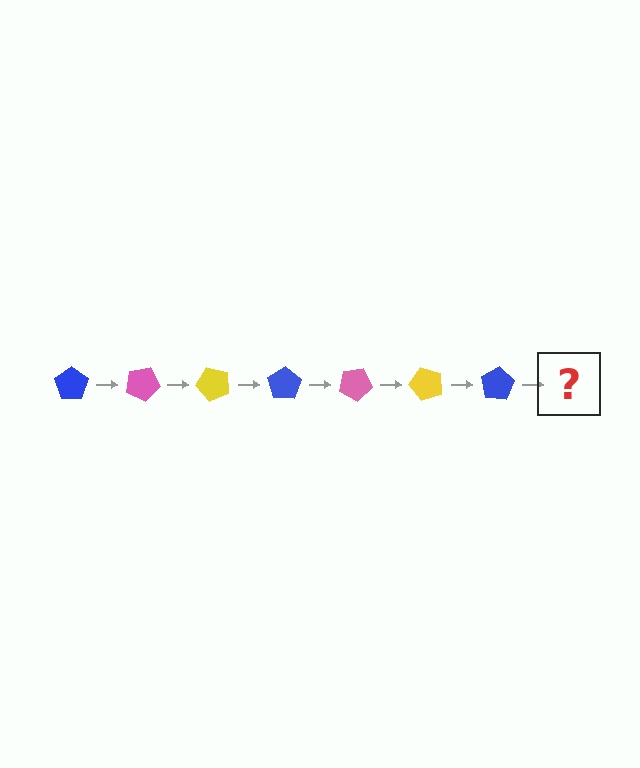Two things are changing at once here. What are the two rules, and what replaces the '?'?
The two rules are that it rotates 25 degrees each step and the color cycles through blue, pink, and yellow. The '?' should be a pink pentagon, rotated 175 degrees from the start.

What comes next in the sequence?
The next element should be a pink pentagon, rotated 175 degrees from the start.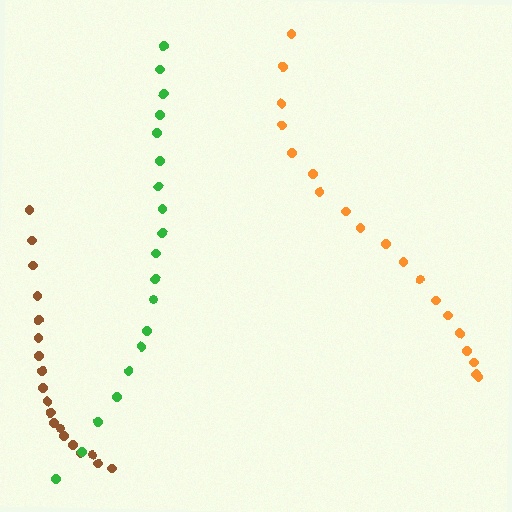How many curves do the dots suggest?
There are 3 distinct paths.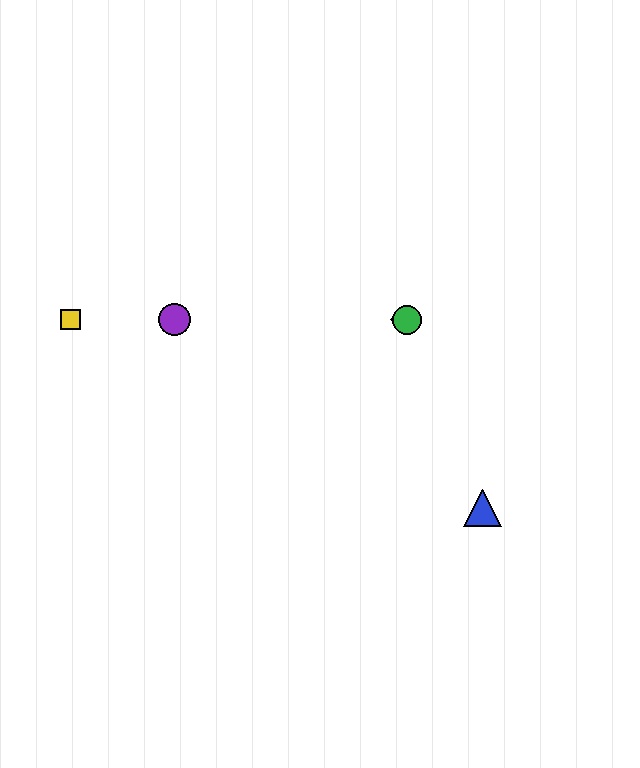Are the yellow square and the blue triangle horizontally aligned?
No, the yellow square is at y≈320 and the blue triangle is at y≈508.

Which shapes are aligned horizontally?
The red diamond, the green circle, the yellow square, the purple circle are aligned horizontally.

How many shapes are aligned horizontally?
4 shapes (the red diamond, the green circle, the yellow square, the purple circle) are aligned horizontally.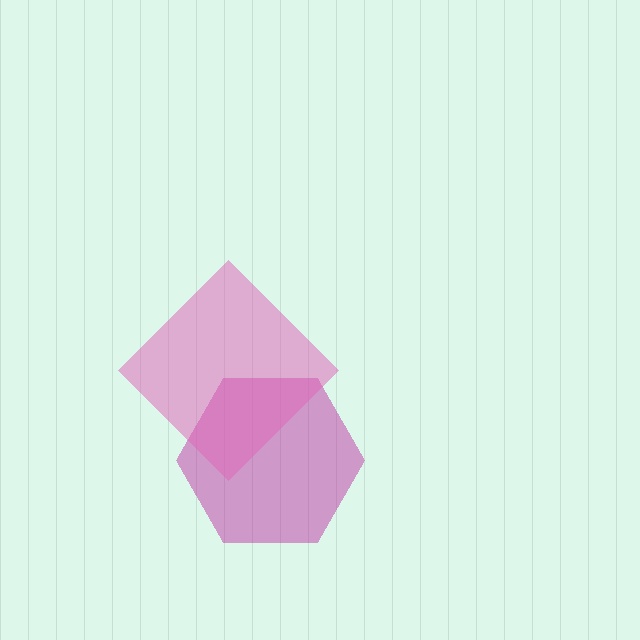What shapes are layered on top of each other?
The layered shapes are: a magenta hexagon, a pink diamond.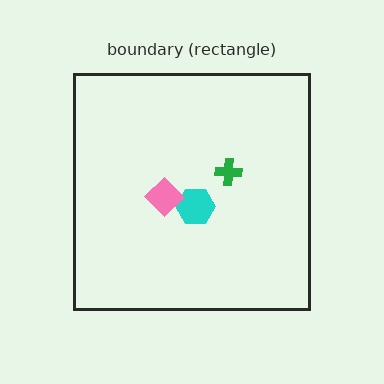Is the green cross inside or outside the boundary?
Inside.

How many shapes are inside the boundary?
3 inside, 0 outside.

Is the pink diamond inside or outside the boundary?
Inside.